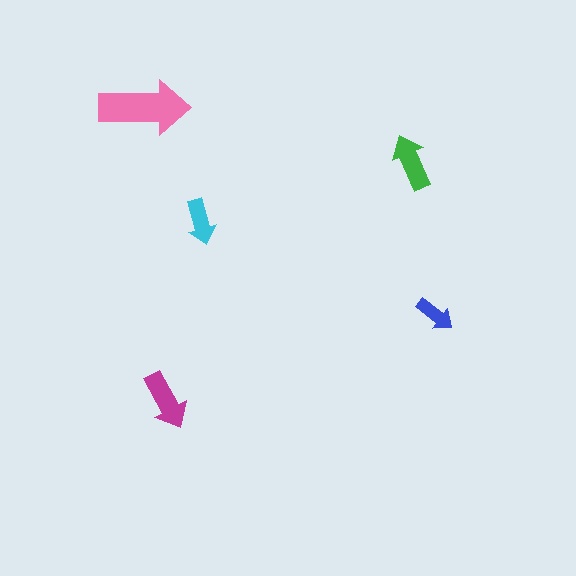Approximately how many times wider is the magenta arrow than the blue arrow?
About 1.5 times wider.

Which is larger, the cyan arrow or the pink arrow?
The pink one.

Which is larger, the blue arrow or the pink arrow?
The pink one.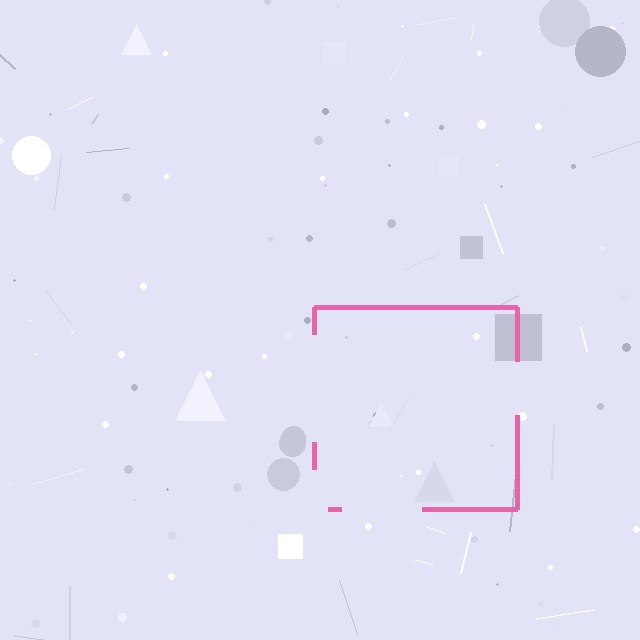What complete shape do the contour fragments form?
The contour fragments form a square.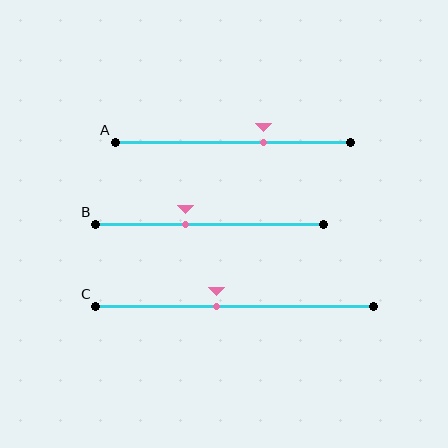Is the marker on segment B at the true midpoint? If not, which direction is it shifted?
No, the marker on segment B is shifted to the left by about 10% of the segment length.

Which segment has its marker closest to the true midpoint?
Segment C has its marker closest to the true midpoint.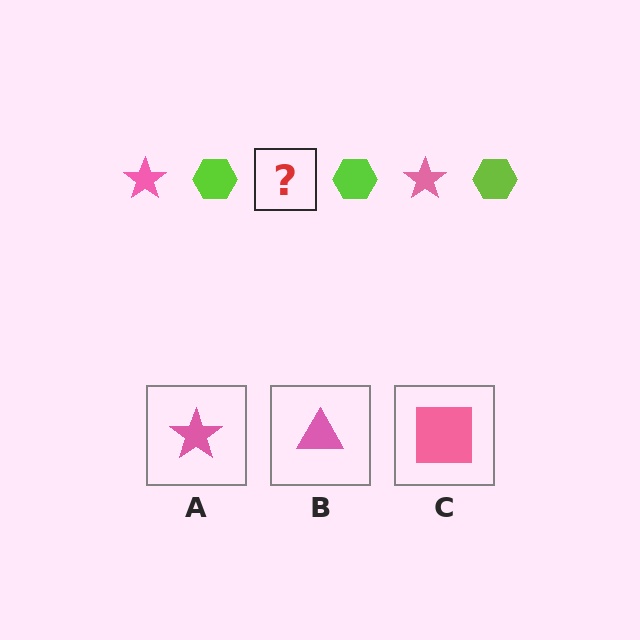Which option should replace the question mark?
Option A.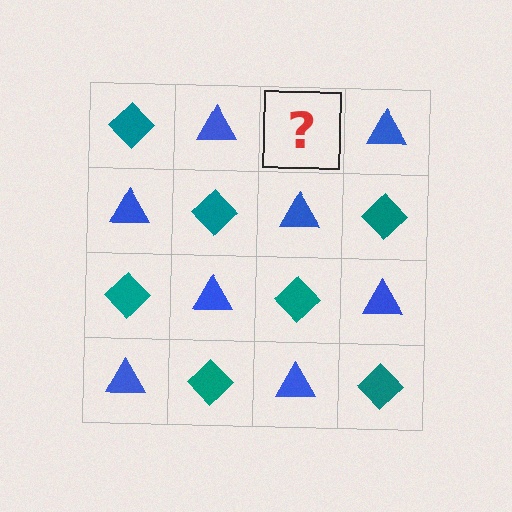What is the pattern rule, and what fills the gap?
The rule is that it alternates teal diamond and blue triangle in a checkerboard pattern. The gap should be filled with a teal diamond.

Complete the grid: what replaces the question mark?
The question mark should be replaced with a teal diamond.